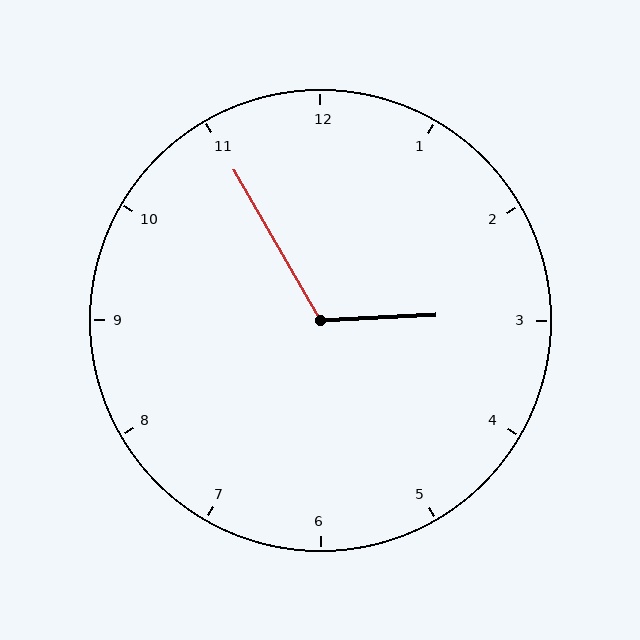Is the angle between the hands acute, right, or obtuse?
It is obtuse.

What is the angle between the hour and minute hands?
Approximately 118 degrees.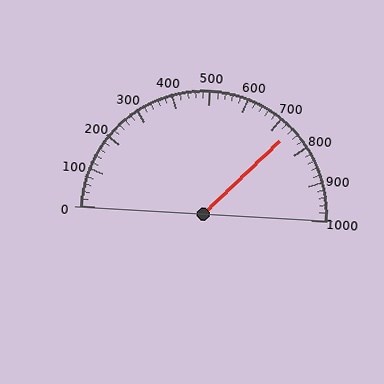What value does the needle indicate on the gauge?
The needle indicates approximately 740.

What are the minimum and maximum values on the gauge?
The gauge ranges from 0 to 1000.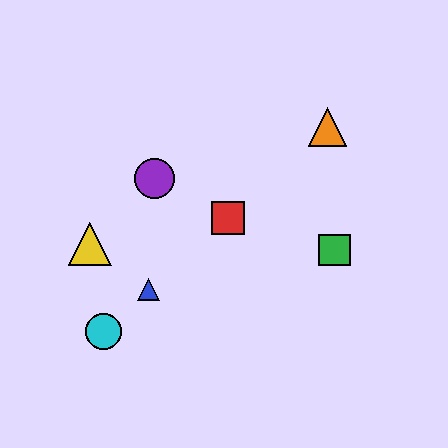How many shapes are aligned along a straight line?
4 shapes (the red square, the blue triangle, the orange triangle, the cyan circle) are aligned along a straight line.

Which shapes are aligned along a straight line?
The red square, the blue triangle, the orange triangle, the cyan circle are aligned along a straight line.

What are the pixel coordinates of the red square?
The red square is at (228, 218).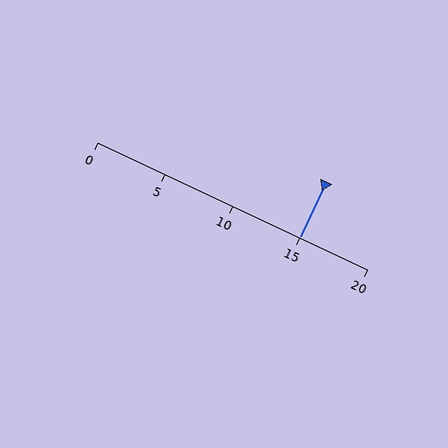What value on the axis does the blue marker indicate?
The marker indicates approximately 15.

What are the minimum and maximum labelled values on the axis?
The axis runs from 0 to 20.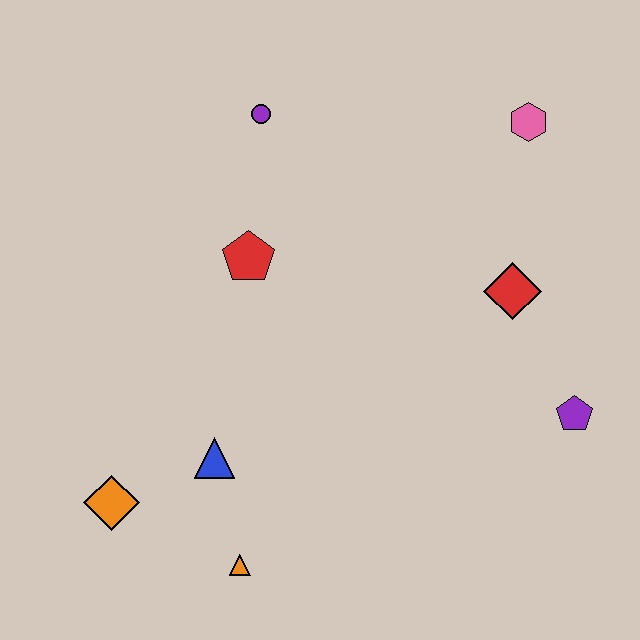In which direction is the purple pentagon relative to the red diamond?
The purple pentagon is below the red diamond.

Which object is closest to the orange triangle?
The blue triangle is closest to the orange triangle.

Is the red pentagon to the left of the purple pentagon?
Yes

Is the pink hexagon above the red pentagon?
Yes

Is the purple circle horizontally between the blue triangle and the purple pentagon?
Yes